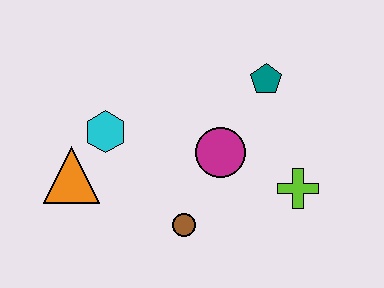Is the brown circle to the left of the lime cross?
Yes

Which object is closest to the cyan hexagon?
The orange triangle is closest to the cyan hexagon.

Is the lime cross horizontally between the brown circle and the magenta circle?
No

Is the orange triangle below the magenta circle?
Yes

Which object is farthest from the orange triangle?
The lime cross is farthest from the orange triangle.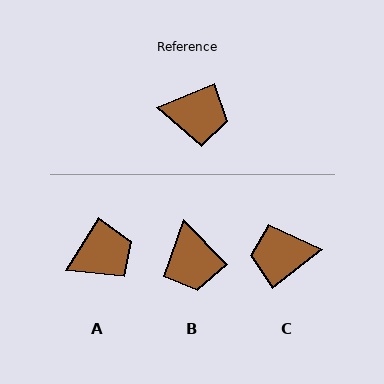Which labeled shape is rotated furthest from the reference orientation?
C, about 164 degrees away.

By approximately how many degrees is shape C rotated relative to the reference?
Approximately 164 degrees clockwise.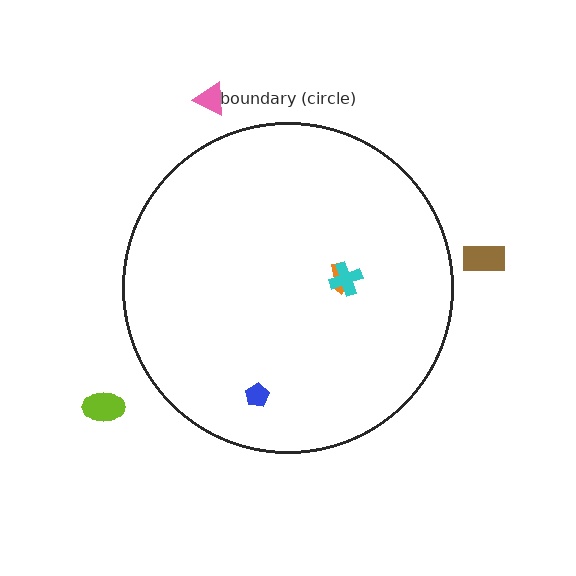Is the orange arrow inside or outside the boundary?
Inside.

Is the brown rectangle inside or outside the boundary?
Outside.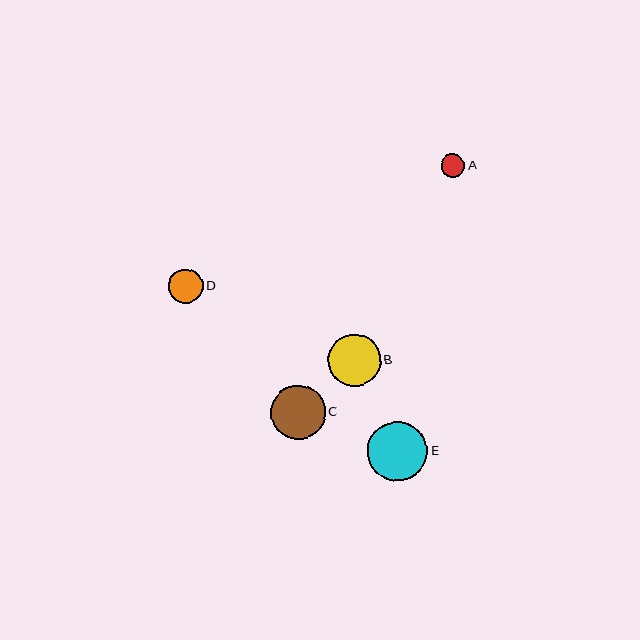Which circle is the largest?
Circle E is the largest with a size of approximately 60 pixels.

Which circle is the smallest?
Circle A is the smallest with a size of approximately 24 pixels.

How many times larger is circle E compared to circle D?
Circle E is approximately 1.7 times the size of circle D.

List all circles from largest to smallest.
From largest to smallest: E, C, B, D, A.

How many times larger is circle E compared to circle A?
Circle E is approximately 2.5 times the size of circle A.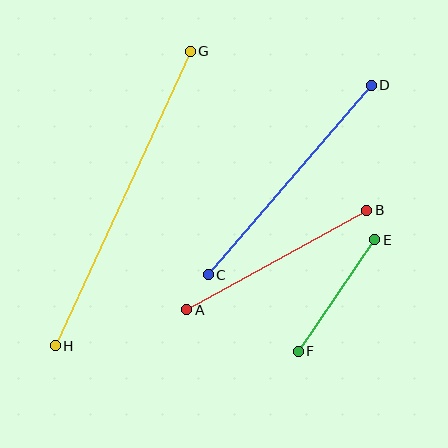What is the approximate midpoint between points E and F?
The midpoint is at approximately (337, 296) pixels.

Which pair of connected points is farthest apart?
Points G and H are farthest apart.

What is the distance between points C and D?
The distance is approximately 250 pixels.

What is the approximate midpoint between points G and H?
The midpoint is at approximately (123, 199) pixels.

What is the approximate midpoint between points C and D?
The midpoint is at approximately (290, 180) pixels.